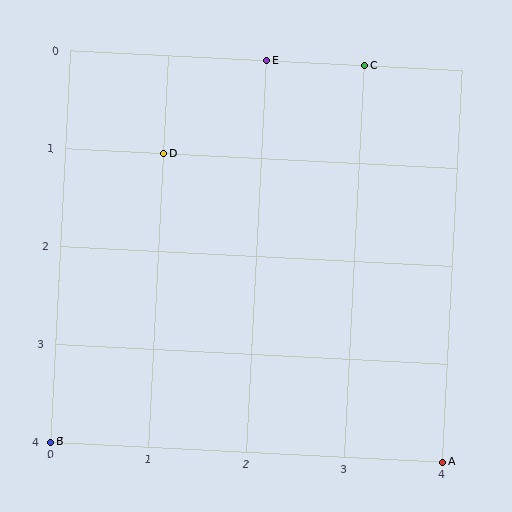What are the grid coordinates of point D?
Point D is at grid coordinates (1, 1).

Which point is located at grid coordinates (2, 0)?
Point E is at (2, 0).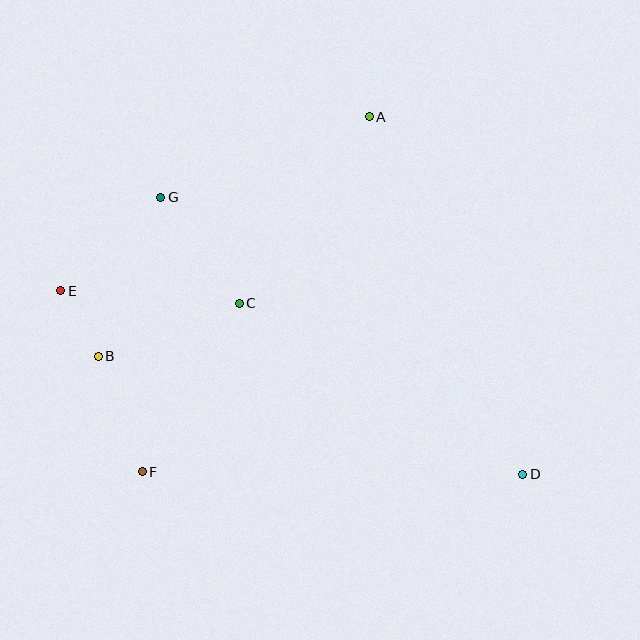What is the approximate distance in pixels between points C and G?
The distance between C and G is approximately 132 pixels.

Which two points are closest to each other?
Points B and E are closest to each other.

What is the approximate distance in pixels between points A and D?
The distance between A and D is approximately 389 pixels.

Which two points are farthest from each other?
Points D and E are farthest from each other.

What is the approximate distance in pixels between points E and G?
The distance between E and G is approximately 137 pixels.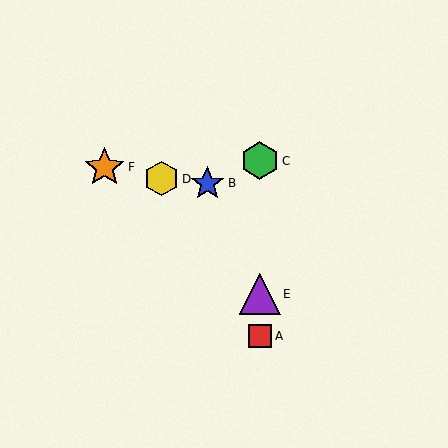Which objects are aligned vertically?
Objects A, C, E are aligned vertically.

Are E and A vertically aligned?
Yes, both are at x≈260.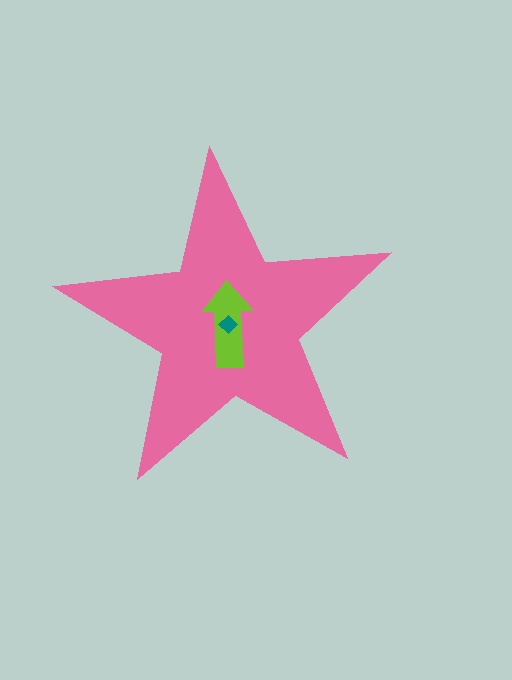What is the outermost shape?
The pink star.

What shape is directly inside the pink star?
The lime arrow.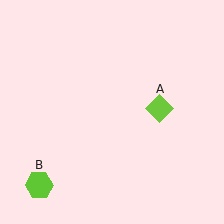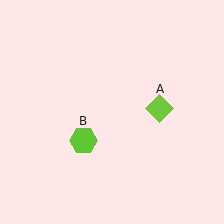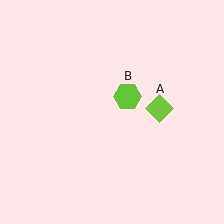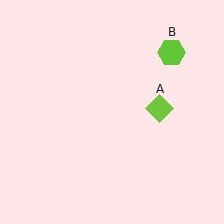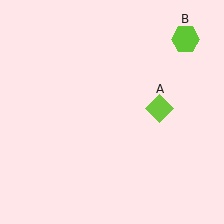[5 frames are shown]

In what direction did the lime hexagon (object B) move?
The lime hexagon (object B) moved up and to the right.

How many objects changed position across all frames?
1 object changed position: lime hexagon (object B).